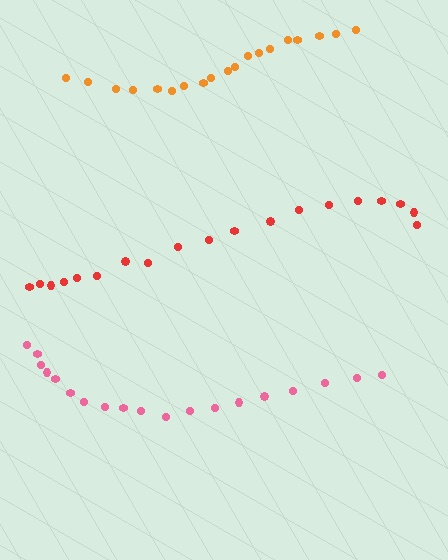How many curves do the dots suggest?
There are 3 distinct paths.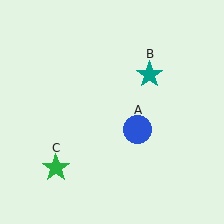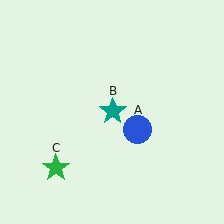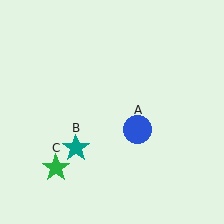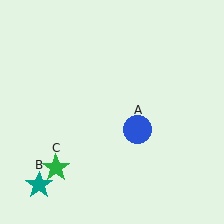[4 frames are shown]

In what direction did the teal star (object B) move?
The teal star (object B) moved down and to the left.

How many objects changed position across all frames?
1 object changed position: teal star (object B).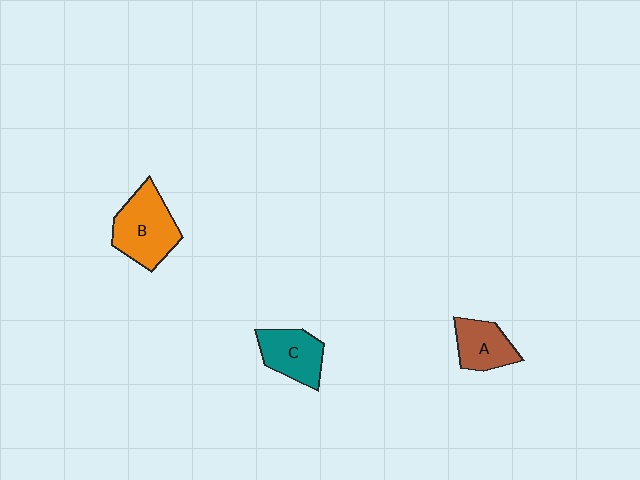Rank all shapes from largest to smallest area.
From largest to smallest: B (orange), C (teal), A (brown).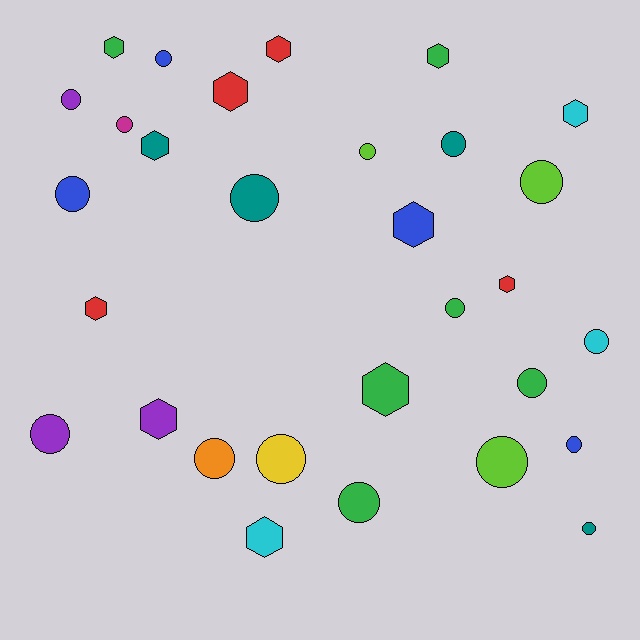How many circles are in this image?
There are 18 circles.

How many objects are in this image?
There are 30 objects.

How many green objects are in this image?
There are 6 green objects.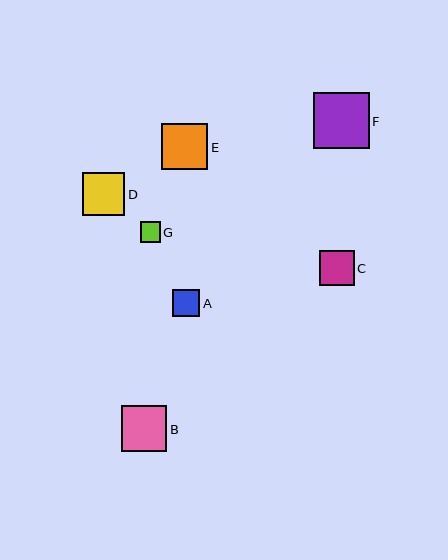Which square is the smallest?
Square G is the smallest with a size of approximately 20 pixels.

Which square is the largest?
Square F is the largest with a size of approximately 56 pixels.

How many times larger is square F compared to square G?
Square F is approximately 2.8 times the size of square G.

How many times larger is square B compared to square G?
Square B is approximately 2.3 times the size of square G.